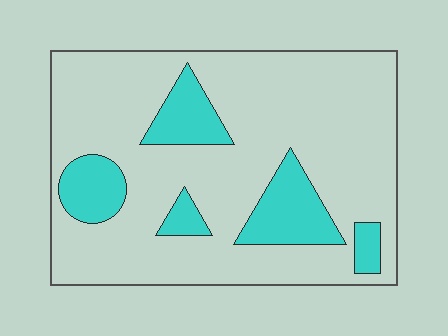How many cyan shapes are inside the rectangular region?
5.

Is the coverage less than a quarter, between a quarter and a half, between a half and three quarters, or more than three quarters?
Less than a quarter.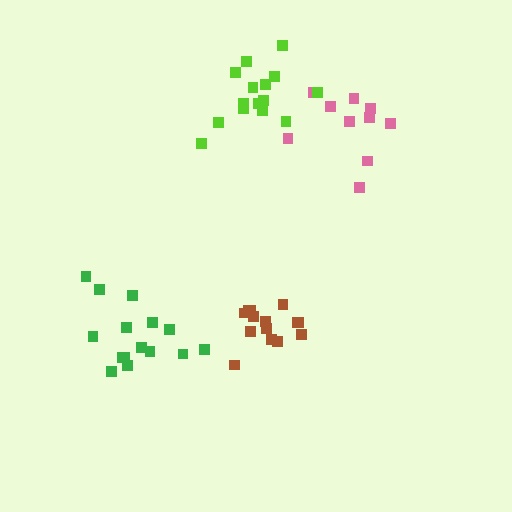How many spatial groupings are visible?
There are 4 spatial groupings.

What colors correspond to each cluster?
The clusters are colored: pink, green, brown, lime.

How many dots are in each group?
Group 1: 10 dots, Group 2: 15 dots, Group 3: 14 dots, Group 4: 15 dots (54 total).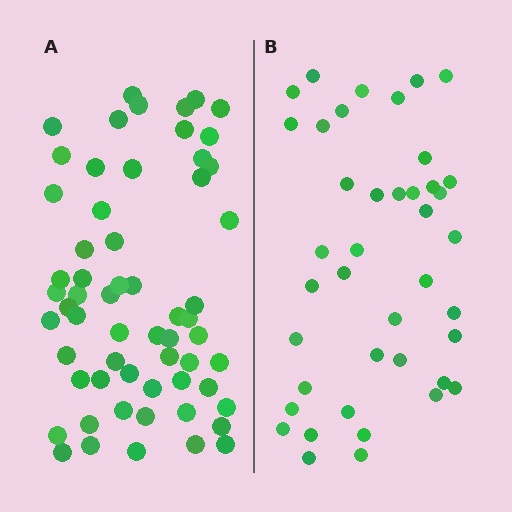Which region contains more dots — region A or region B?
Region A (the left region) has more dots.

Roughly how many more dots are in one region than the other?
Region A has approximately 20 more dots than region B.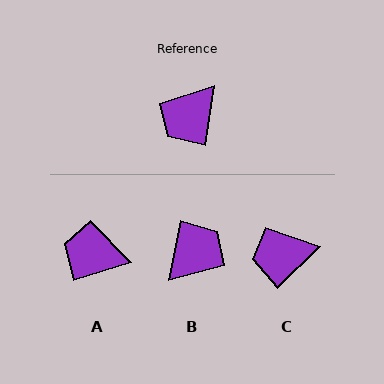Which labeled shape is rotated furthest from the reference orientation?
B, about 177 degrees away.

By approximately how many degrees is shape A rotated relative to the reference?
Approximately 63 degrees clockwise.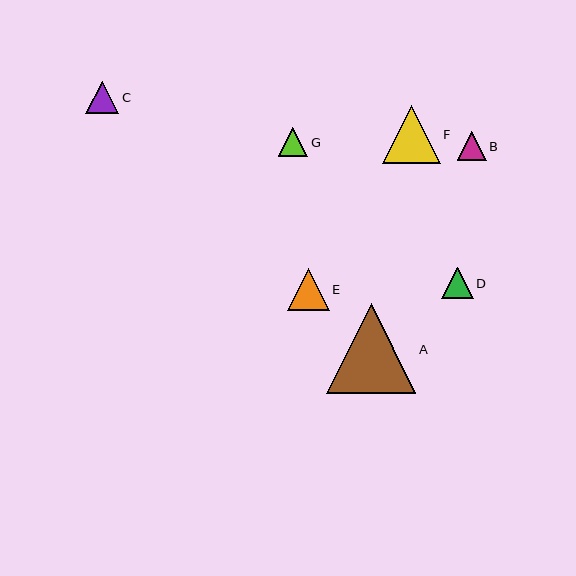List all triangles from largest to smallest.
From largest to smallest: A, F, E, C, D, G, B.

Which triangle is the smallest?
Triangle B is the smallest with a size of approximately 29 pixels.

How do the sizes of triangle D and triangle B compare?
Triangle D and triangle B are approximately the same size.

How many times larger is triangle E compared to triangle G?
Triangle E is approximately 1.4 times the size of triangle G.